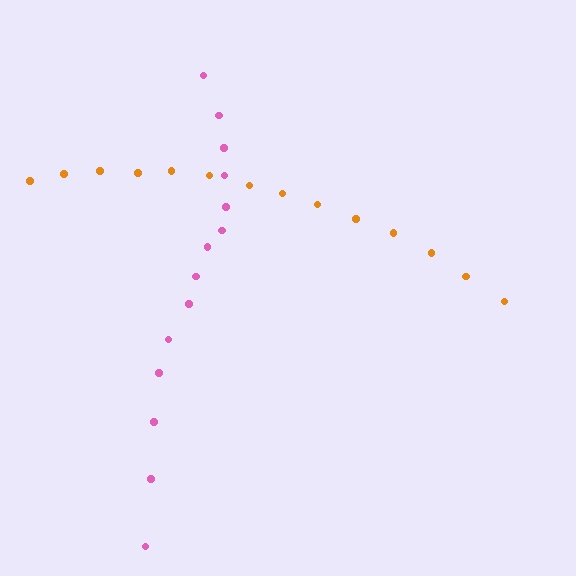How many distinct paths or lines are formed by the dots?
There are 2 distinct paths.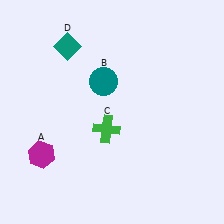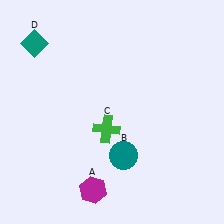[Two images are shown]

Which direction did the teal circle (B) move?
The teal circle (B) moved down.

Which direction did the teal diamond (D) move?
The teal diamond (D) moved left.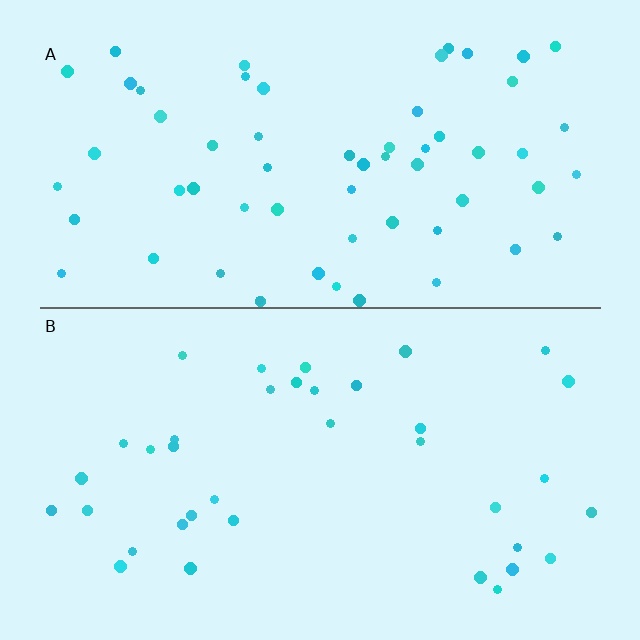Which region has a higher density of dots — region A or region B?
A (the top).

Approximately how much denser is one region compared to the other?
Approximately 1.7× — region A over region B.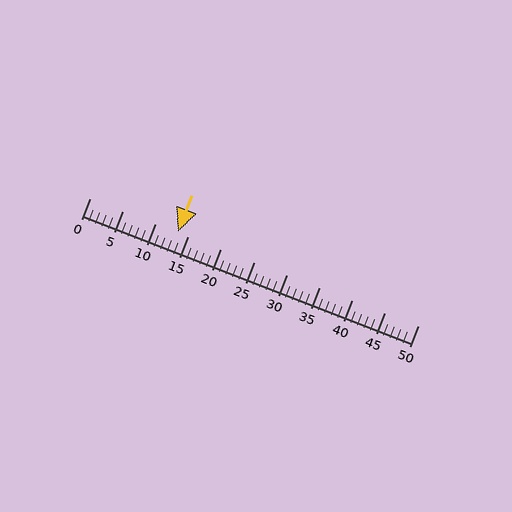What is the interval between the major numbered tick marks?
The major tick marks are spaced 5 units apart.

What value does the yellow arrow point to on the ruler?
The yellow arrow points to approximately 13.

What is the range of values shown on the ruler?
The ruler shows values from 0 to 50.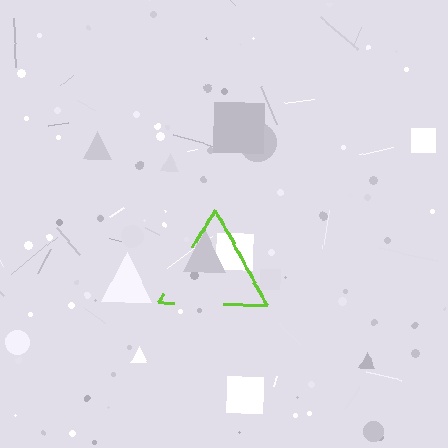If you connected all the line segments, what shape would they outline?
They would outline a triangle.